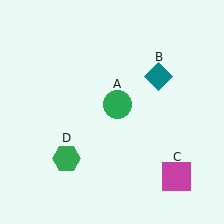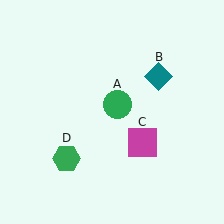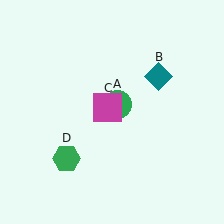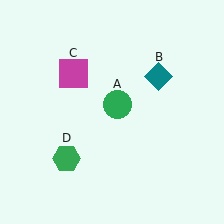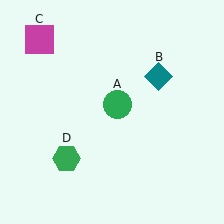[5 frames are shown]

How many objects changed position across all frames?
1 object changed position: magenta square (object C).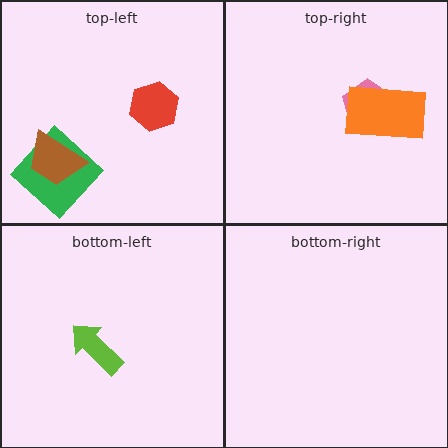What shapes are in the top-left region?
The red hexagon, the green diamond, the brown trapezoid.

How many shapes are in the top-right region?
2.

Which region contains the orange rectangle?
The top-right region.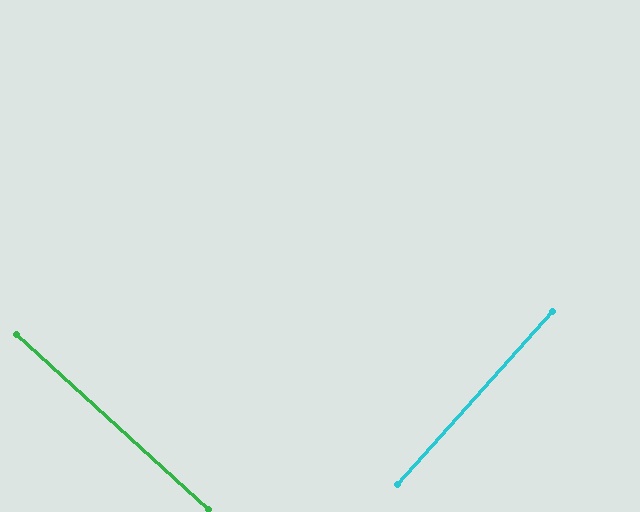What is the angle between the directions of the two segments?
Approximately 90 degrees.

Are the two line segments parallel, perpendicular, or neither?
Perpendicular — they meet at approximately 90°.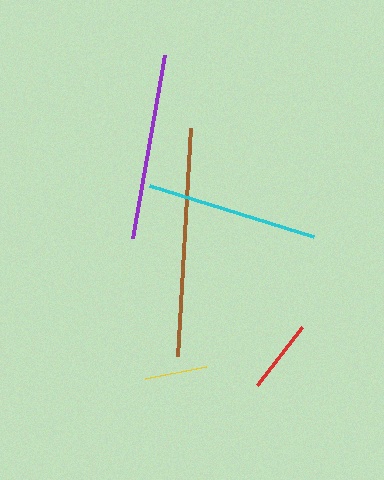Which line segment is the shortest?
The yellow line is the shortest at approximately 62 pixels.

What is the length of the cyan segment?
The cyan segment is approximately 172 pixels long.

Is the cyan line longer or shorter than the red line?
The cyan line is longer than the red line.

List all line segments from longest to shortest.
From longest to shortest: brown, purple, cyan, red, yellow.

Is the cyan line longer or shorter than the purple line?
The purple line is longer than the cyan line.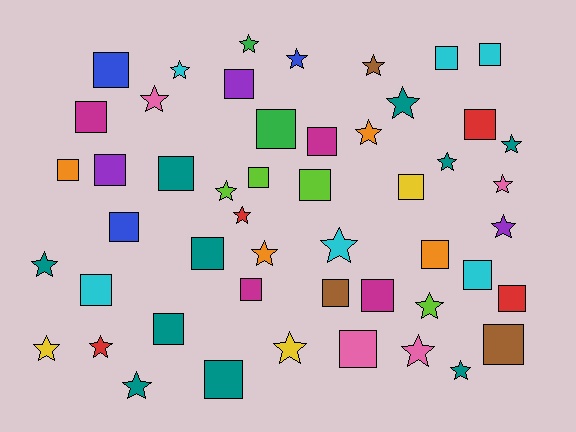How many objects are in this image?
There are 50 objects.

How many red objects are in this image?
There are 4 red objects.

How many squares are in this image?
There are 27 squares.